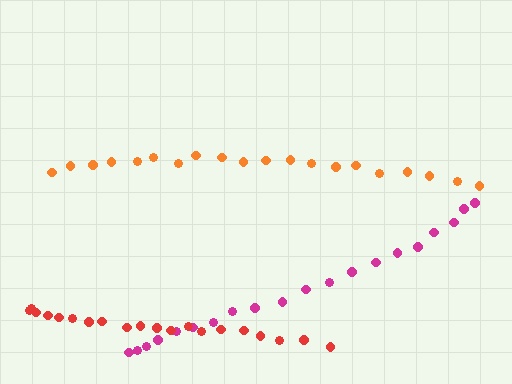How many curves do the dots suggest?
There are 3 distinct paths.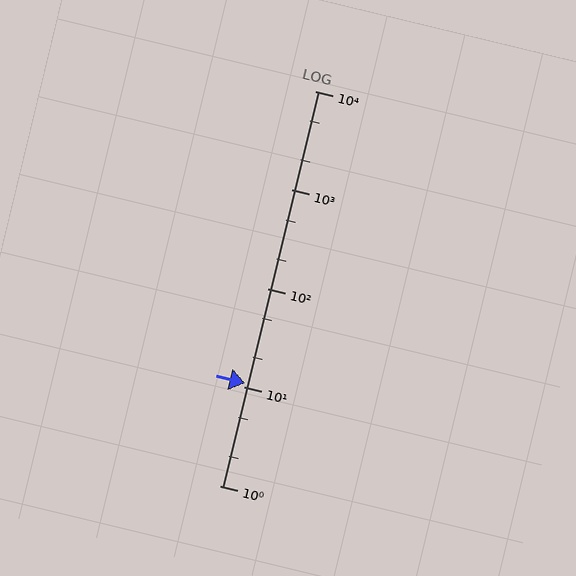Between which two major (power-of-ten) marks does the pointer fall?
The pointer is between 10 and 100.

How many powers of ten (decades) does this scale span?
The scale spans 4 decades, from 1 to 10000.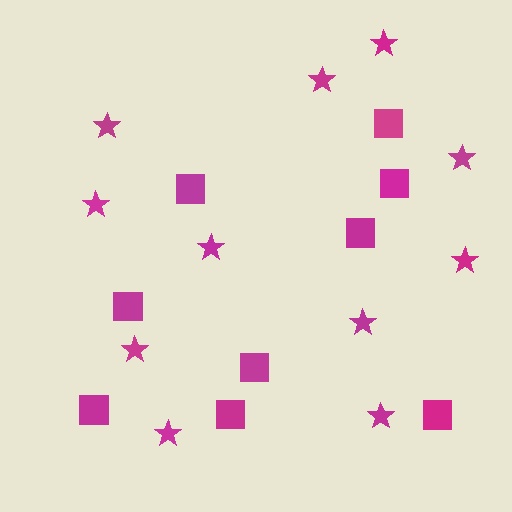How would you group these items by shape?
There are 2 groups: one group of stars (11) and one group of squares (9).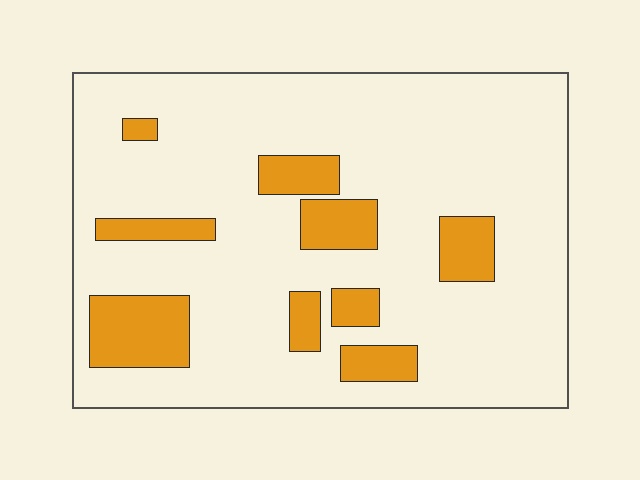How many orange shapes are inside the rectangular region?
9.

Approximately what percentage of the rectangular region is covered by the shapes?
Approximately 15%.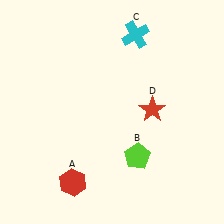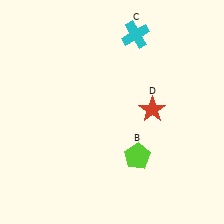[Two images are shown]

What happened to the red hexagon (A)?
The red hexagon (A) was removed in Image 2. It was in the bottom-left area of Image 1.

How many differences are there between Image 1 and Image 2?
There is 1 difference between the two images.